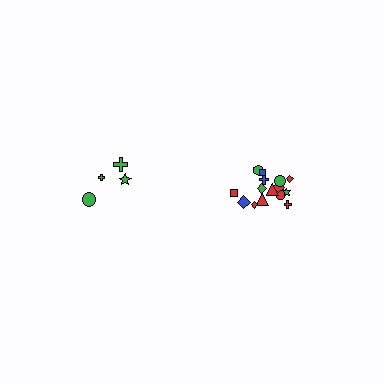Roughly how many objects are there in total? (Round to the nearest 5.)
Roughly 20 objects in total.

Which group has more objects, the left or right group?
The right group.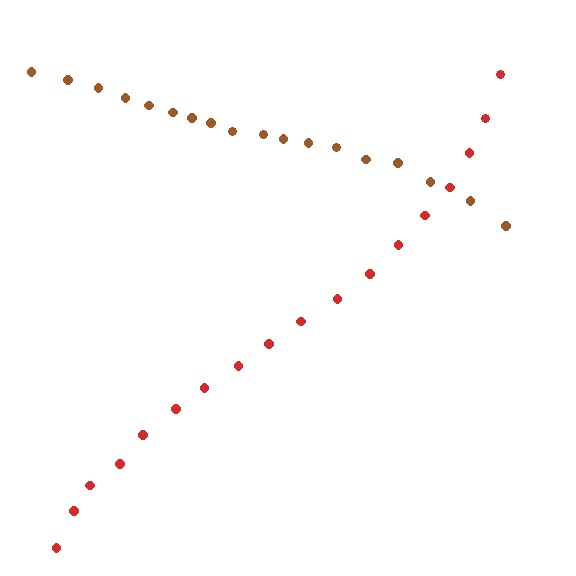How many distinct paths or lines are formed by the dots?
There are 2 distinct paths.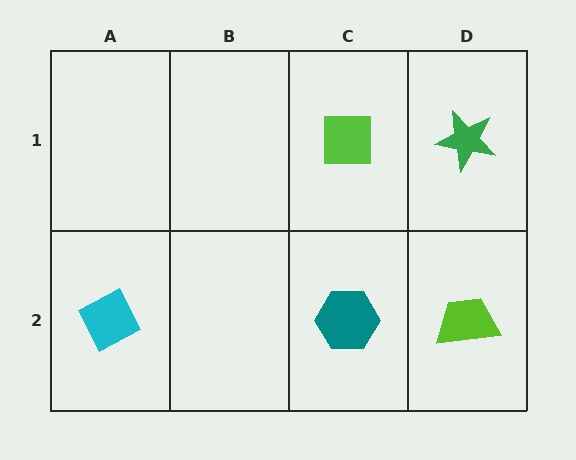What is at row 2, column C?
A teal hexagon.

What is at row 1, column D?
A green star.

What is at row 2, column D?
A lime trapezoid.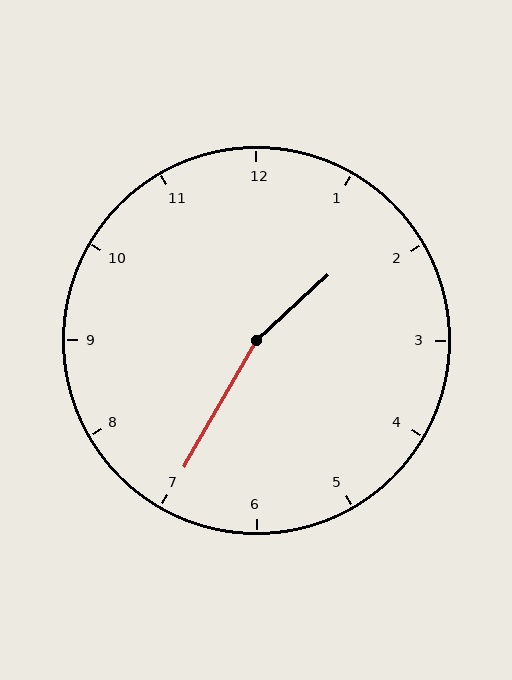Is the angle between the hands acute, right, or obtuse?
It is obtuse.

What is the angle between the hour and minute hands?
Approximately 162 degrees.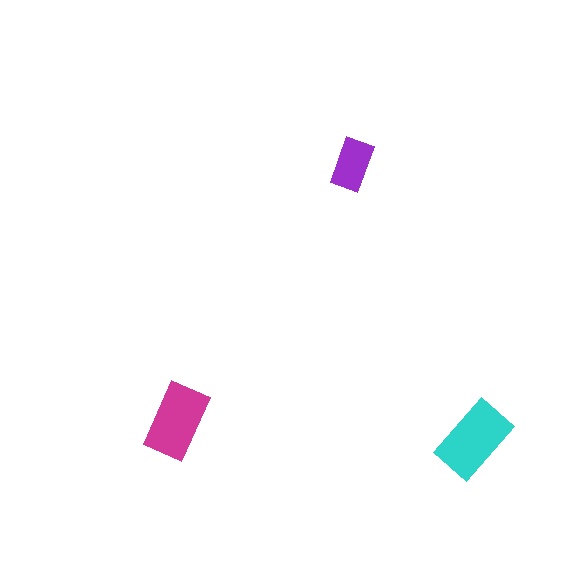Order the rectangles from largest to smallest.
the cyan one, the magenta one, the purple one.